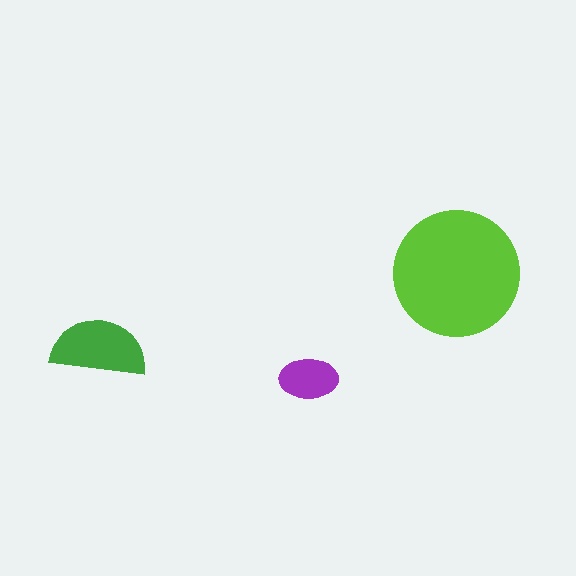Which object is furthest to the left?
The green semicircle is leftmost.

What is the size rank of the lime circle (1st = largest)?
1st.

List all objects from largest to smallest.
The lime circle, the green semicircle, the purple ellipse.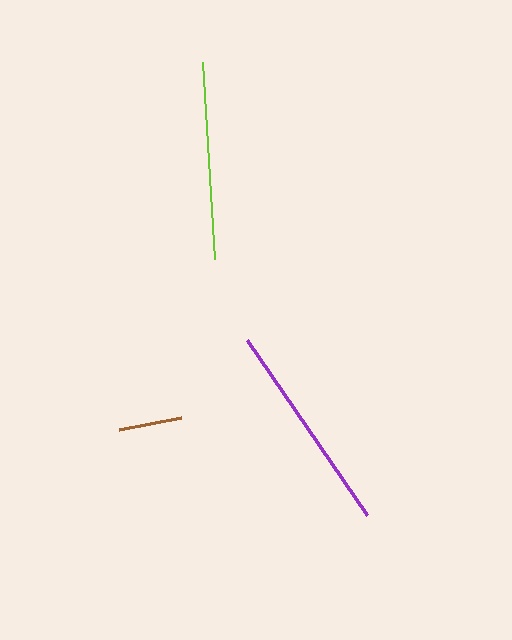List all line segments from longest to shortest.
From longest to shortest: purple, lime, brown.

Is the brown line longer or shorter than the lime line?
The lime line is longer than the brown line.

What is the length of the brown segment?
The brown segment is approximately 64 pixels long.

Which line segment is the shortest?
The brown line is the shortest at approximately 64 pixels.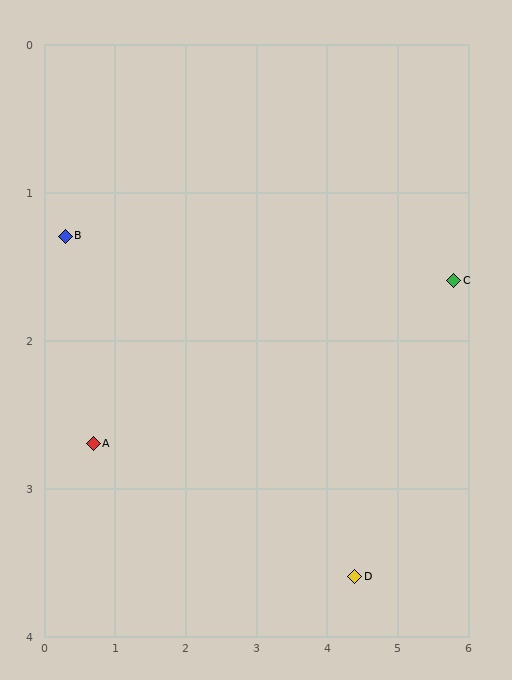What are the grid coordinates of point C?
Point C is at approximately (5.8, 1.6).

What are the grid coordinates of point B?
Point B is at approximately (0.3, 1.3).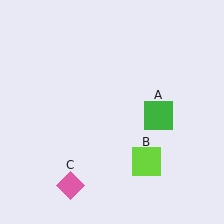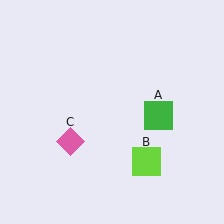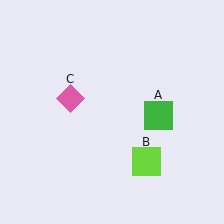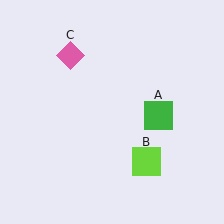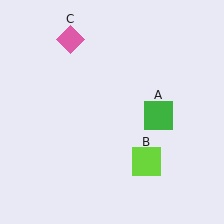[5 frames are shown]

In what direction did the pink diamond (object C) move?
The pink diamond (object C) moved up.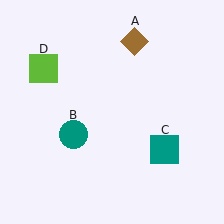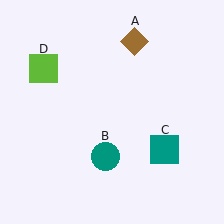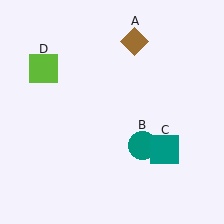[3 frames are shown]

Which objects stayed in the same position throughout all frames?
Brown diamond (object A) and teal square (object C) and lime square (object D) remained stationary.